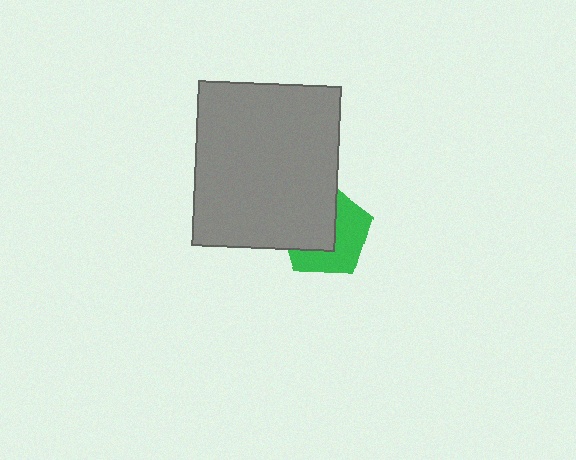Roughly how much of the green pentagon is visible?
About half of it is visible (roughly 51%).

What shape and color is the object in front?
The object in front is a gray rectangle.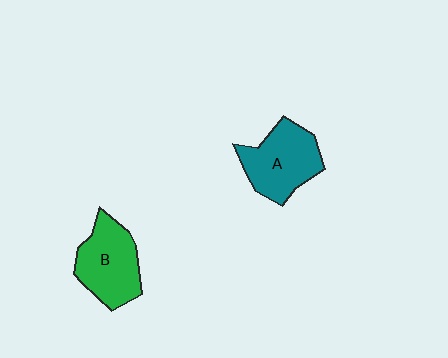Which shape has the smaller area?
Shape B (green).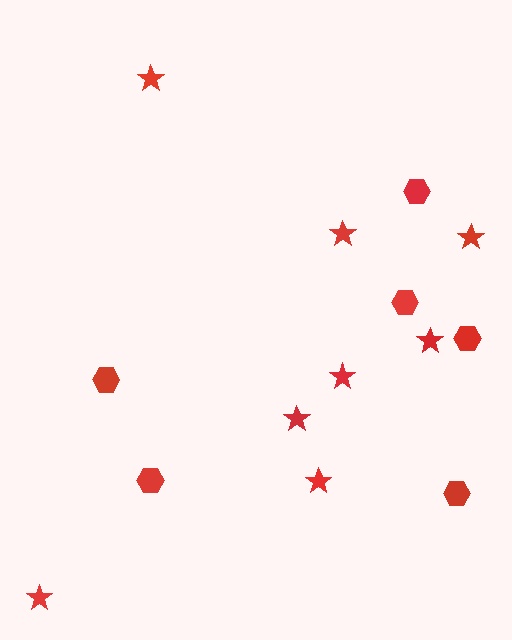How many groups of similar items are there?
There are 2 groups: one group of hexagons (6) and one group of stars (8).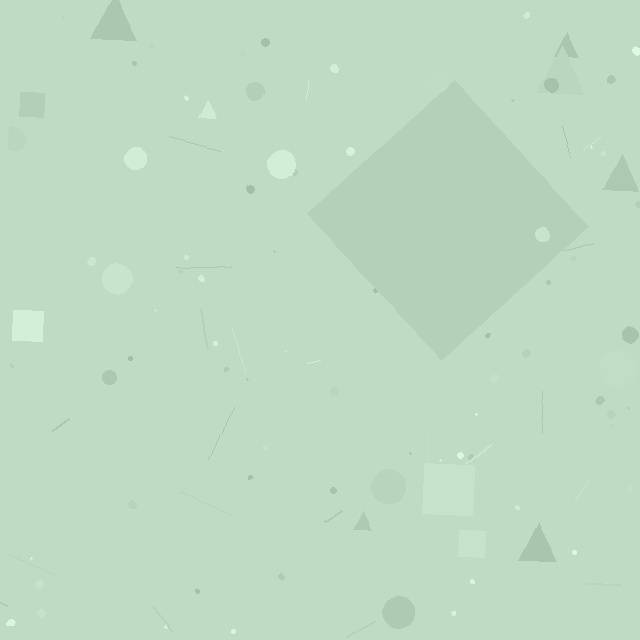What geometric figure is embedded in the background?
A diamond is embedded in the background.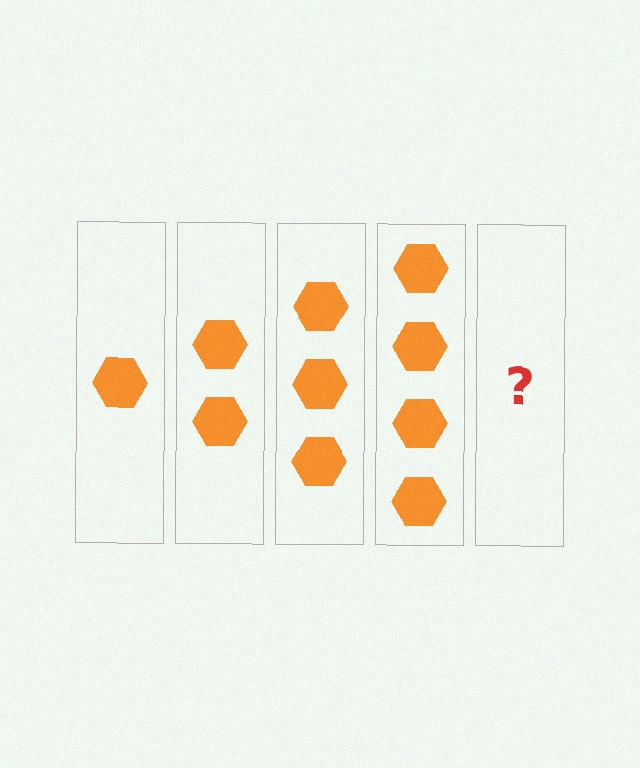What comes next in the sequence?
The next element should be 5 hexagons.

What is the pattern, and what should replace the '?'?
The pattern is that each step adds one more hexagon. The '?' should be 5 hexagons.